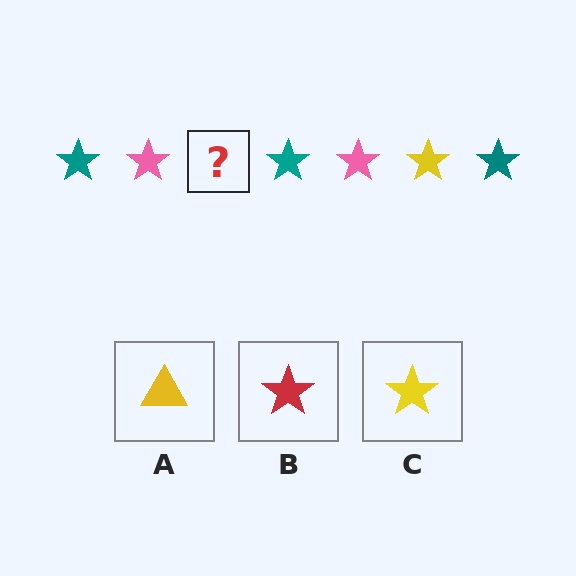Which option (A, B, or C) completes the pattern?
C.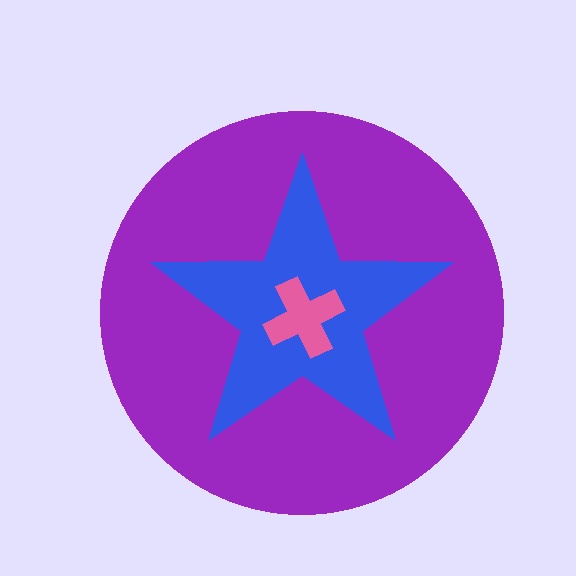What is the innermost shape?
The pink cross.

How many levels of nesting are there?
3.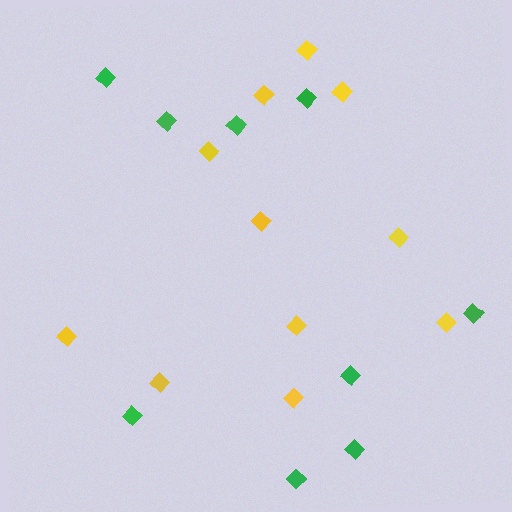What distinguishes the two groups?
There are 2 groups: one group of green diamonds (9) and one group of yellow diamonds (11).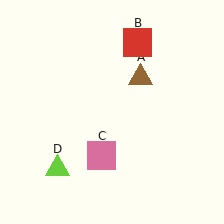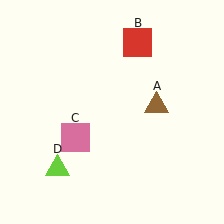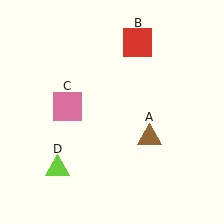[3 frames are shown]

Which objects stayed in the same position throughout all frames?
Red square (object B) and lime triangle (object D) remained stationary.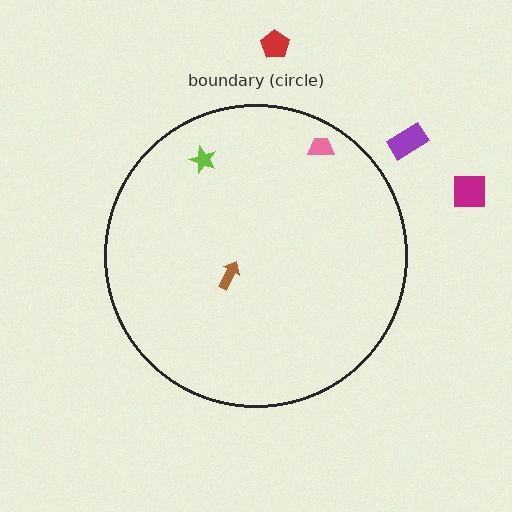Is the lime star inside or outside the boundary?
Inside.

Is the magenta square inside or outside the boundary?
Outside.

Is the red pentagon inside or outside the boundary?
Outside.